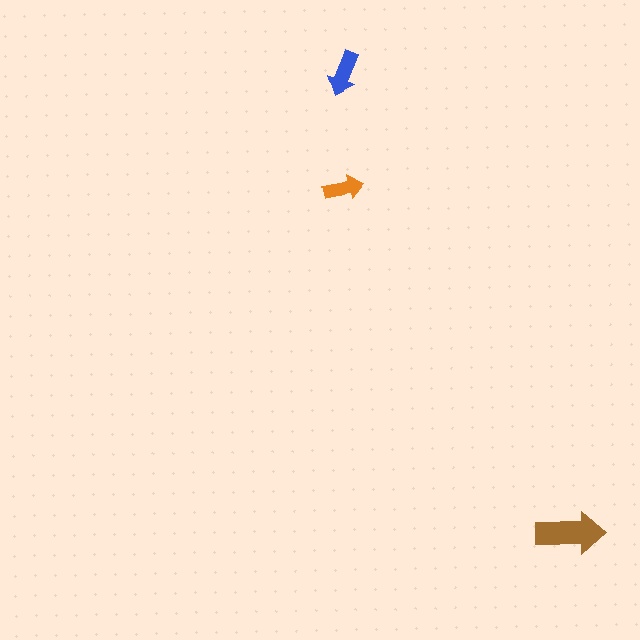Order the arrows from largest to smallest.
the brown one, the blue one, the orange one.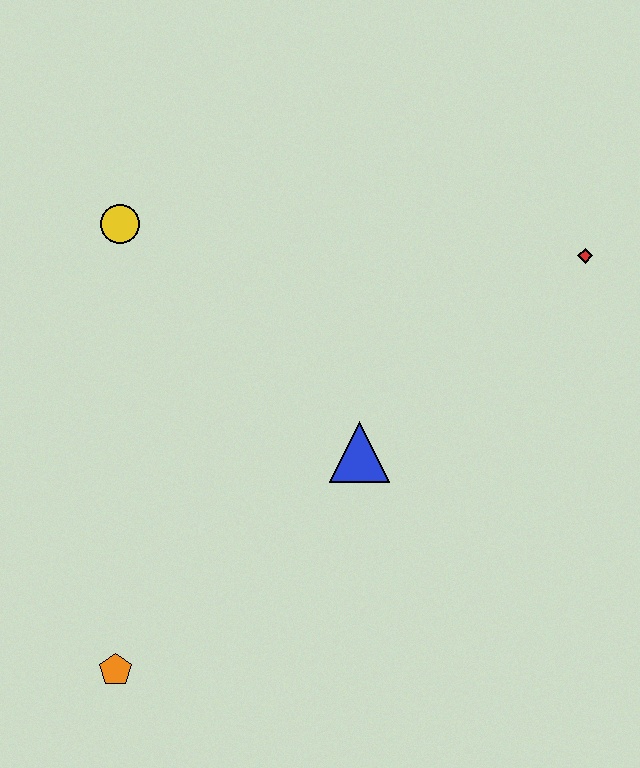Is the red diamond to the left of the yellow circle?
No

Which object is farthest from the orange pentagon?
The red diamond is farthest from the orange pentagon.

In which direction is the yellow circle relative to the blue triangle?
The yellow circle is to the left of the blue triangle.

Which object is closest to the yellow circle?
The blue triangle is closest to the yellow circle.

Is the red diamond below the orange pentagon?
No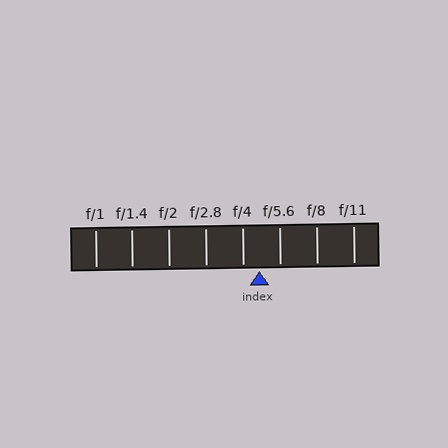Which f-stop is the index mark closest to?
The index mark is closest to f/4.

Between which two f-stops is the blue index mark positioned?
The index mark is between f/4 and f/5.6.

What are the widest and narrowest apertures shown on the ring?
The widest aperture shown is f/1 and the narrowest is f/11.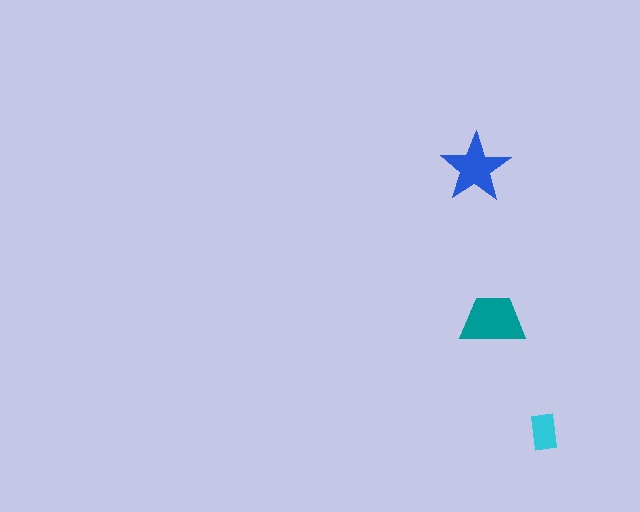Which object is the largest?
The teal trapezoid.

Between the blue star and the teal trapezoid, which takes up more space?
The teal trapezoid.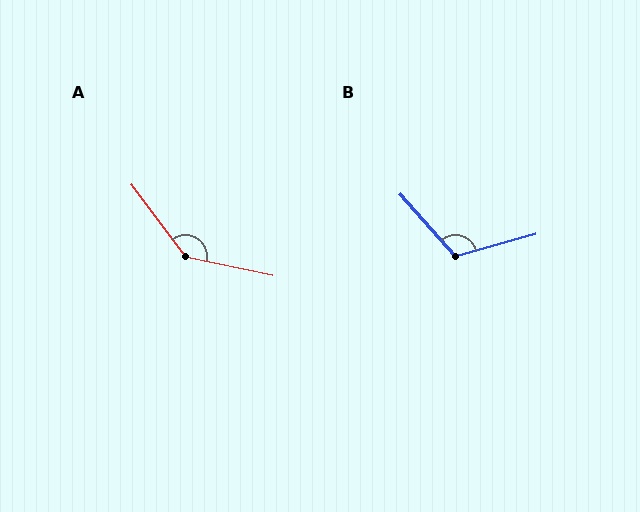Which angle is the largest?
A, at approximately 139 degrees.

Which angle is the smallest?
B, at approximately 116 degrees.